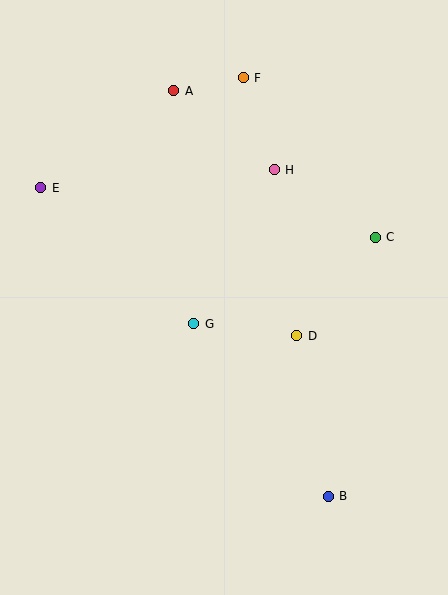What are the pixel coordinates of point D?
Point D is at (297, 336).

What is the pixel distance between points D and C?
The distance between D and C is 126 pixels.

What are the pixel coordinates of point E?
Point E is at (41, 188).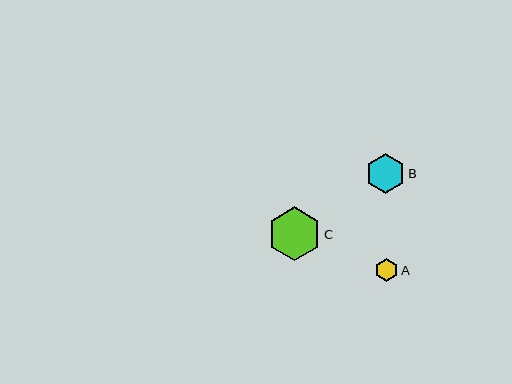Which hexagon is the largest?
Hexagon C is the largest with a size of approximately 54 pixels.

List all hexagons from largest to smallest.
From largest to smallest: C, B, A.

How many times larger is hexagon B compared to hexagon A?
Hexagon B is approximately 1.8 times the size of hexagon A.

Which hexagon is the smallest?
Hexagon A is the smallest with a size of approximately 23 pixels.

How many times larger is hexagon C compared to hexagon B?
Hexagon C is approximately 1.4 times the size of hexagon B.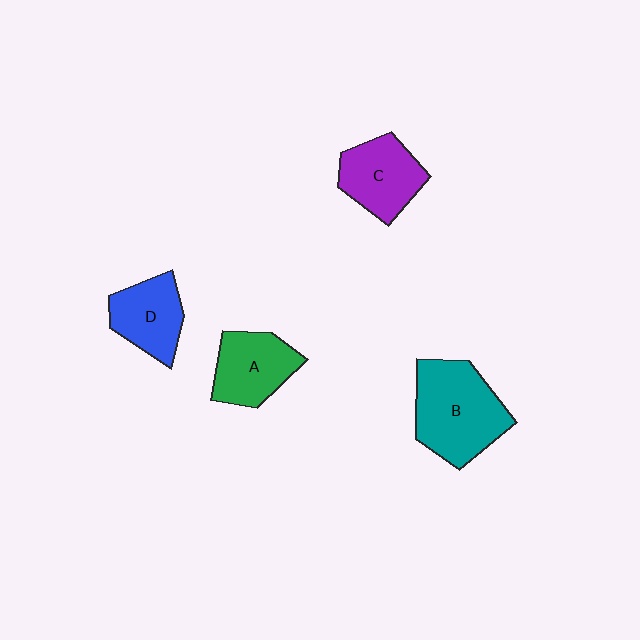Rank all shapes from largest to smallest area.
From largest to smallest: B (teal), C (purple), A (green), D (blue).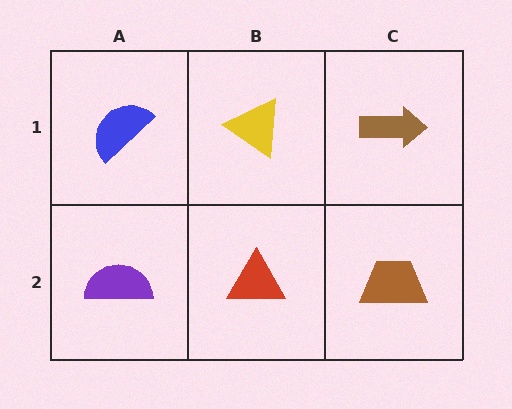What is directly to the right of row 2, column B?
A brown trapezoid.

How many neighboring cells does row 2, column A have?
2.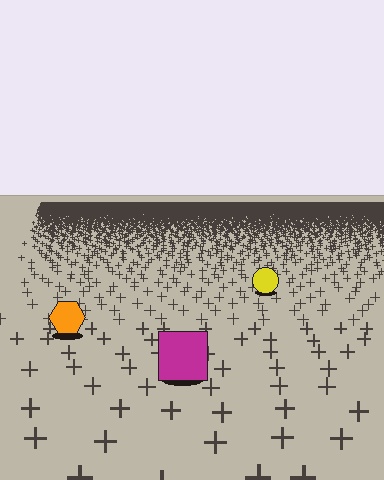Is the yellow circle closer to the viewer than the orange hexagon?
No. The orange hexagon is closer — you can tell from the texture gradient: the ground texture is coarser near it.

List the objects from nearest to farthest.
From nearest to farthest: the magenta square, the orange hexagon, the yellow circle.